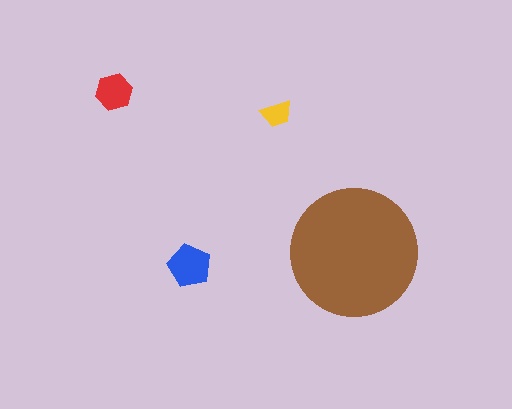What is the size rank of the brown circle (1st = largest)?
1st.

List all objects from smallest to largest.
The yellow trapezoid, the red hexagon, the blue pentagon, the brown circle.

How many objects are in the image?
There are 4 objects in the image.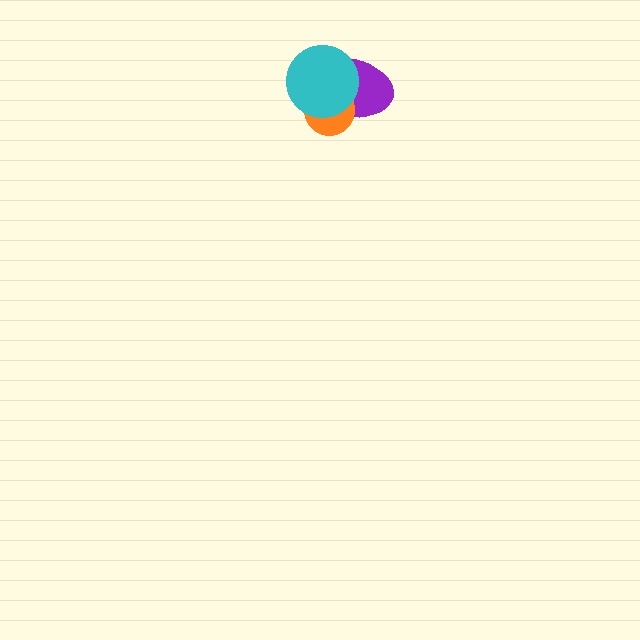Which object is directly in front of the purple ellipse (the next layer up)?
The orange circle is directly in front of the purple ellipse.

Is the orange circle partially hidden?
Yes, it is partially covered by another shape.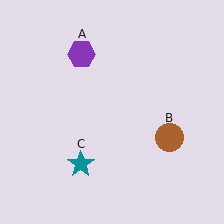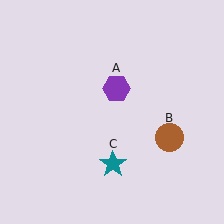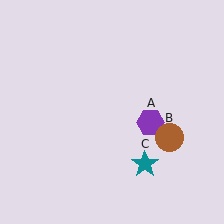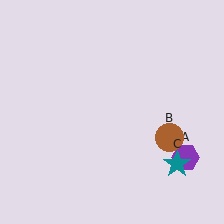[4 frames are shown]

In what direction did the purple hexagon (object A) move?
The purple hexagon (object A) moved down and to the right.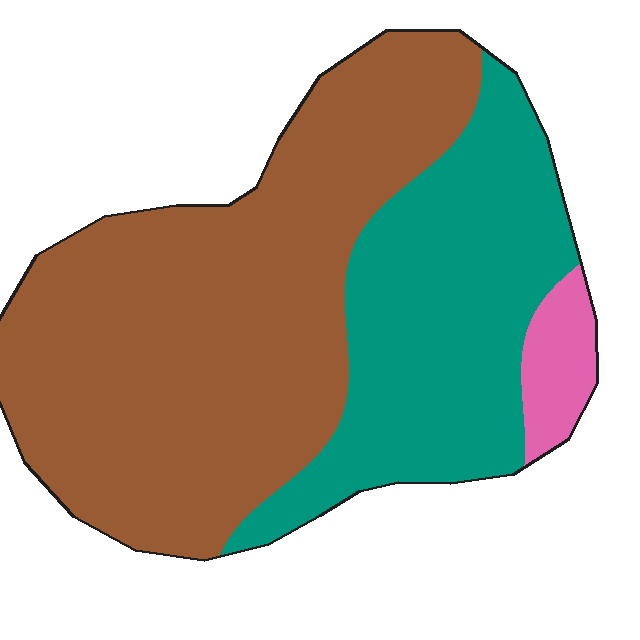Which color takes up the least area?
Pink, at roughly 5%.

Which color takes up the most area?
Brown, at roughly 60%.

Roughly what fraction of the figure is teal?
Teal takes up about one third (1/3) of the figure.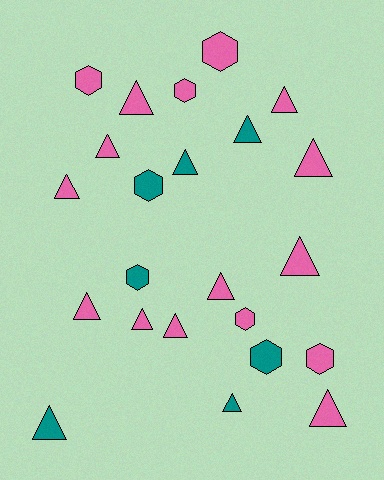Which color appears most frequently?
Pink, with 16 objects.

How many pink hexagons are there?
There are 5 pink hexagons.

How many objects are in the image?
There are 23 objects.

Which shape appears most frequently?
Triangle, with 15 objects.